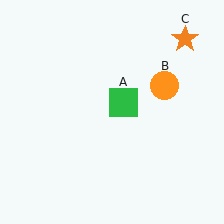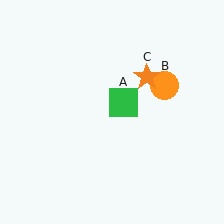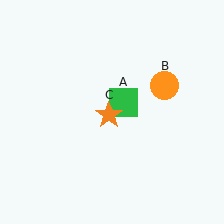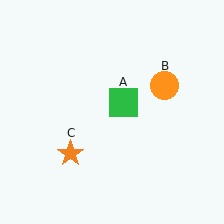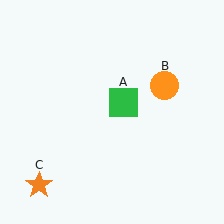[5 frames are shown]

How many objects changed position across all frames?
1 object changed position: orange star (object C).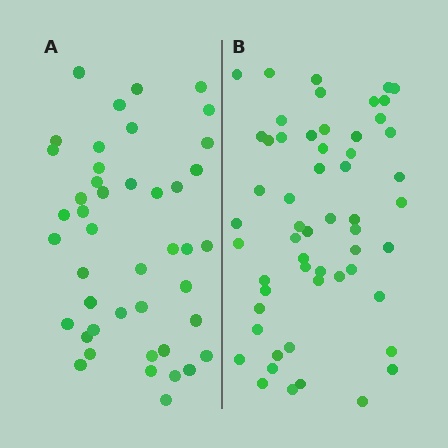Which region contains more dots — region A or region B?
Region B (the right region) has more dots.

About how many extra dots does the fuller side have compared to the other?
Region B has roughly 12 or so more dots than region A.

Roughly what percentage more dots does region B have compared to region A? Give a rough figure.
About 25% more.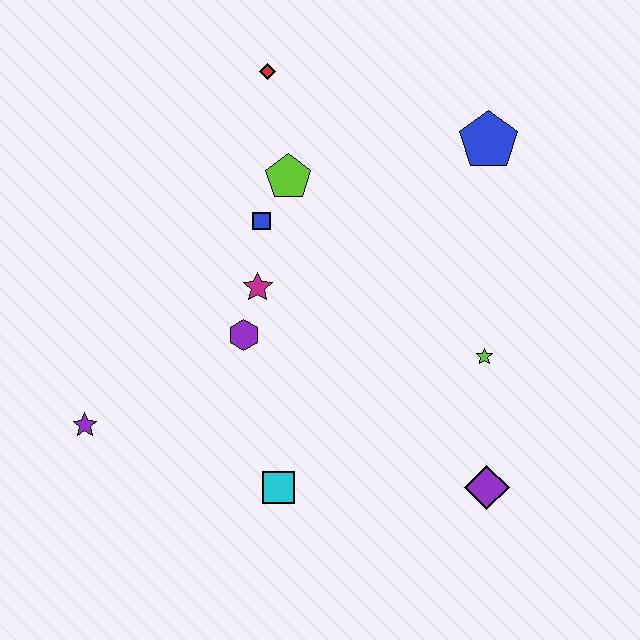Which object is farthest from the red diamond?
The purple diamond is farthest from the red diamond.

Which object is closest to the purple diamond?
The lime star is closest to the purple diamond.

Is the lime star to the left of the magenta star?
No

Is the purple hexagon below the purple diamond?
No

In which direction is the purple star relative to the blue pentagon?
The purple star is to the left of the blue pentagon.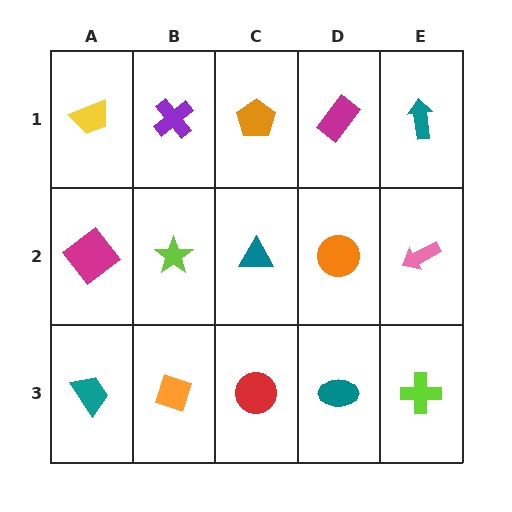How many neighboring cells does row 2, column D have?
4.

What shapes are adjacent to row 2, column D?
A magenta rectangle (row 1, column D), a teal ellipse (row 3, column D), a teal triangle (row 2, column C), a pink arrow (row 2, column E).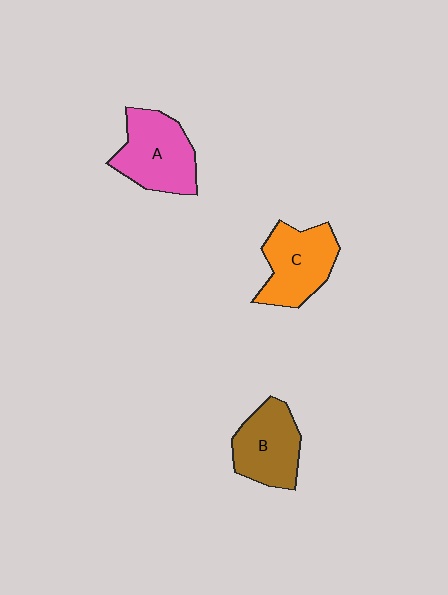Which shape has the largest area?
Shape A (pink).